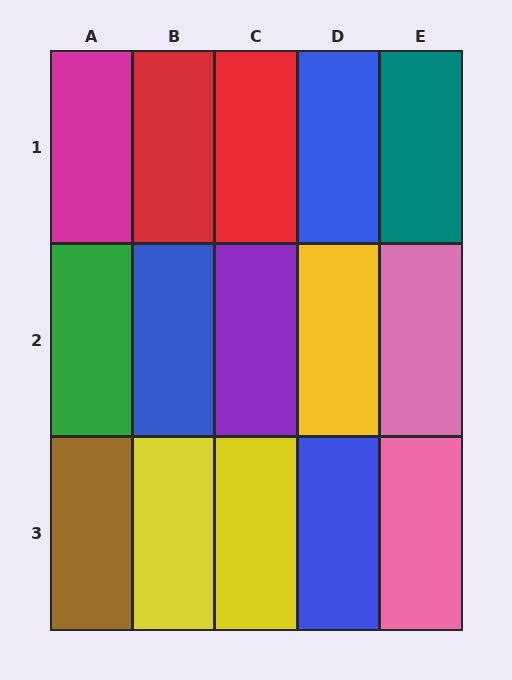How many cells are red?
2 cells are red.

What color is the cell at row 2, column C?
Purple.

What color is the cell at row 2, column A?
Green.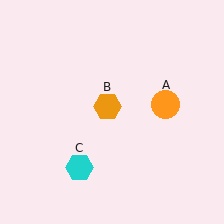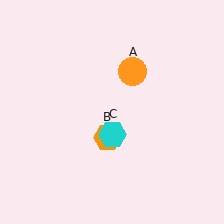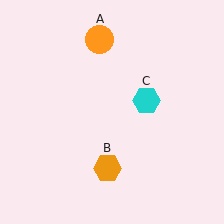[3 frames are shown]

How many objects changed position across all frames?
3 objects changed position: orange circle (object A), orange hexagon (object B), cyan hexagon (object C).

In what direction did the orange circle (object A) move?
The orange circle (object A) moved up and to the left.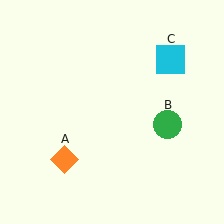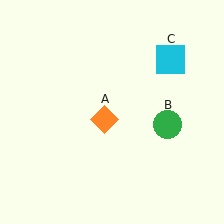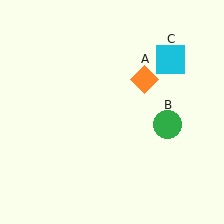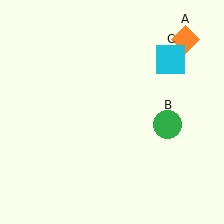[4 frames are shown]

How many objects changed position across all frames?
1 object changed position: orange diamond (object A).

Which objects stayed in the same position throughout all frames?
Green circle (object B) and cyan square (object C) remained stationary.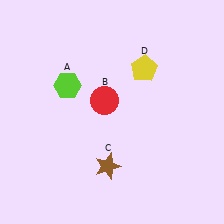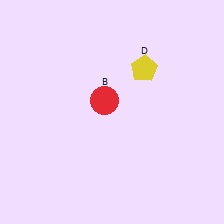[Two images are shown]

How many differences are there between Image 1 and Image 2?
There are 2 differences between the two images.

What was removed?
The brown star (C), the lime hexagon (A) were removed in Image 2.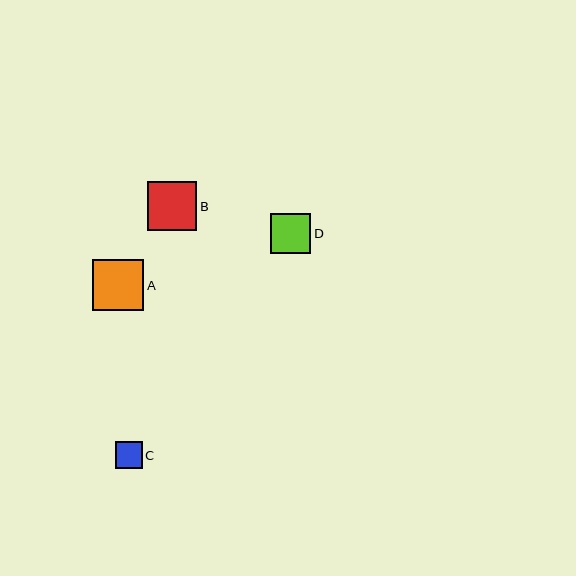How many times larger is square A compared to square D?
Square A is approximately 1.3 times the size of square D.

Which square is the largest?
Square A is the largest with a size of approximately 51 pixels.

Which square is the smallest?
Square C is the smallest with a size of approximately 27 pixels.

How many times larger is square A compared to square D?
Square A is approximately 1.3 times the size of square D.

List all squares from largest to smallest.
From largest to smallest: A, B, D, C.